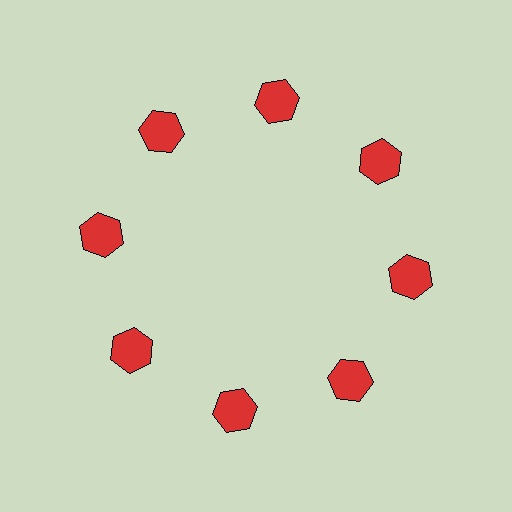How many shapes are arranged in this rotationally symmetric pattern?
There are 8 shapes, arranged in 8 groups of 1.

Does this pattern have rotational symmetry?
Yes, this pattern has 8-fold rotational symmetry. It looks the same after rotating 45 degrees around the center.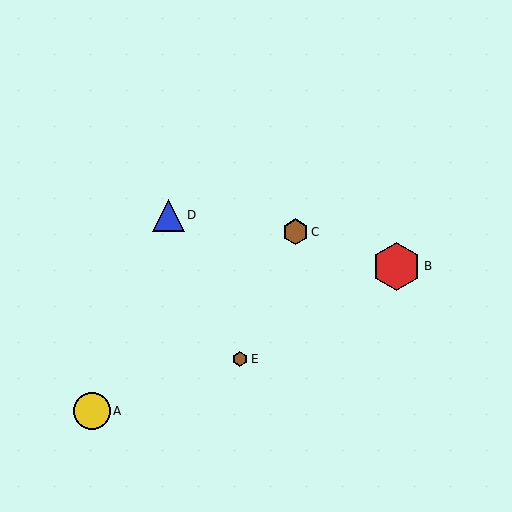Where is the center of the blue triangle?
The center of the blue triangle is at (168, 215).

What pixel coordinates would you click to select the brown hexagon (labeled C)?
Click at (295, 232) to select the brown hexagon C.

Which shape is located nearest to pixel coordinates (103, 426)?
The yellow circle (labeled A) at (92, 411) is nearest to that location.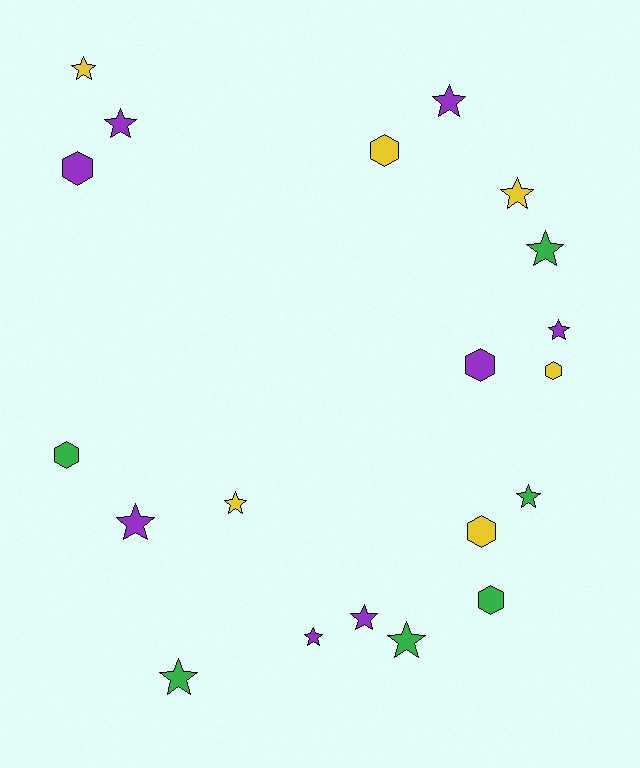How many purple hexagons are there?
There are 2 purple hexagons.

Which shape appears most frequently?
Star, with 13 objects.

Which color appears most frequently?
Purple, with 8 objects.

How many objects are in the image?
There are 20 objects.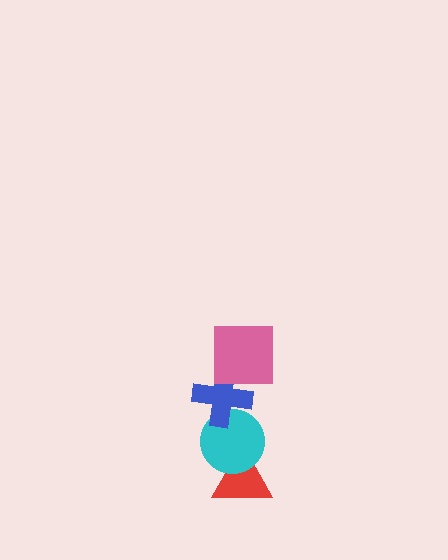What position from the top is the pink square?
The pink square is 1st from the top.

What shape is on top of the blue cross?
The pink square is on top of the blue cross.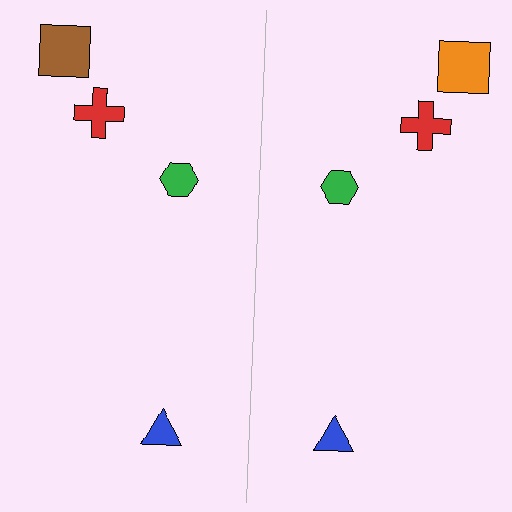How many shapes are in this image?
There are 8 shapes in this image.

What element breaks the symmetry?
The orange square on the right side breaks the symmetry — its mirror counterpart is brown.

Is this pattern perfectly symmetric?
No, the pattern is not perfectly symmetric. The orange square on the right side breaks the symmetry — its mirror counterpart is brown.